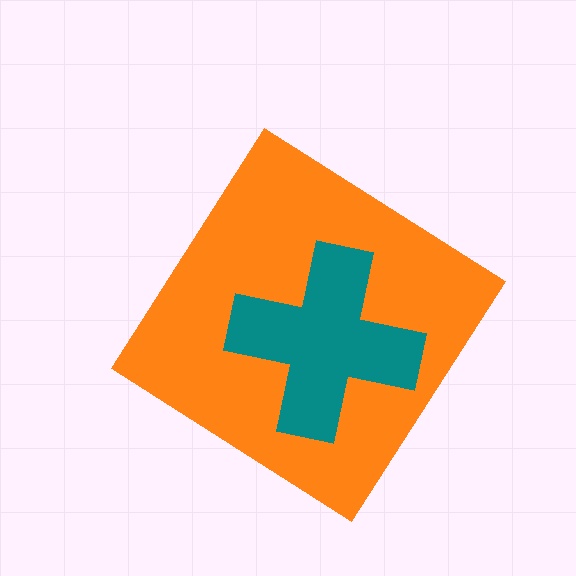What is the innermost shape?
The teal cross.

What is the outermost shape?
The orange diamond.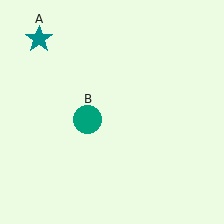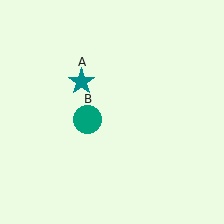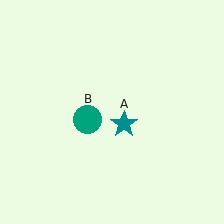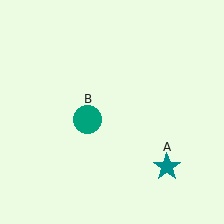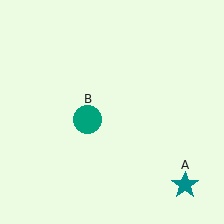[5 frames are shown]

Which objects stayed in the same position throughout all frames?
Teal circle (object B) remained stationary.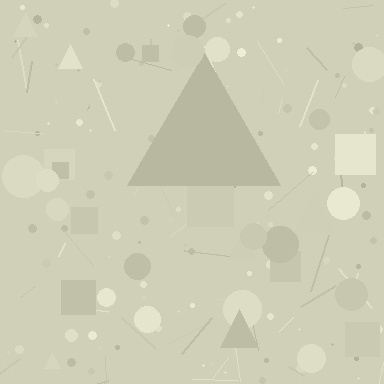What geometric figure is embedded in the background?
A triangle is embedded in the background.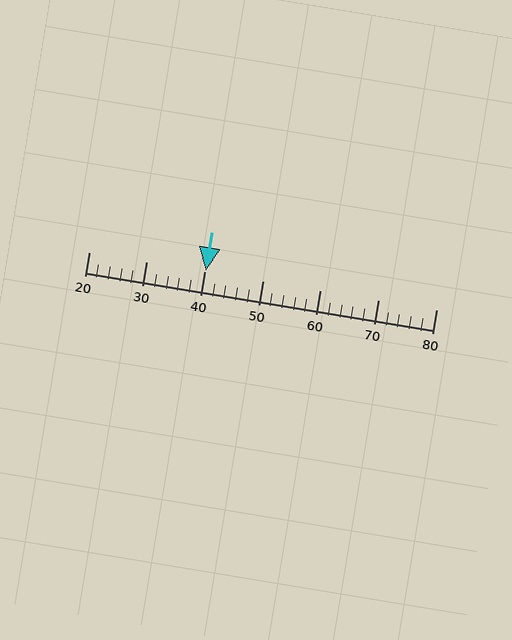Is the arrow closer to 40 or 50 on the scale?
The arrow is closer to 40.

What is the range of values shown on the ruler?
The ruler shows values from 20 to 80.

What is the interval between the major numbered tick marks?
The major tick marks are spaced 10 units apart.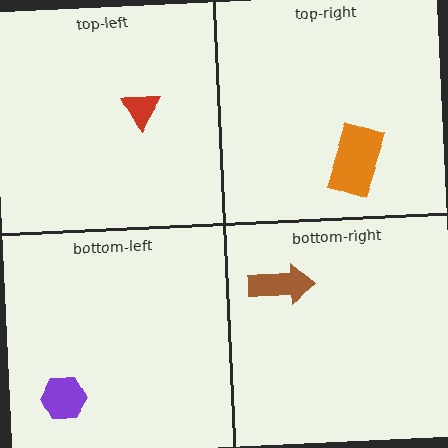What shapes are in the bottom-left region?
The purple hexagon.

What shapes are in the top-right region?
The orange rectangle.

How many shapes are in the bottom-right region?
1.